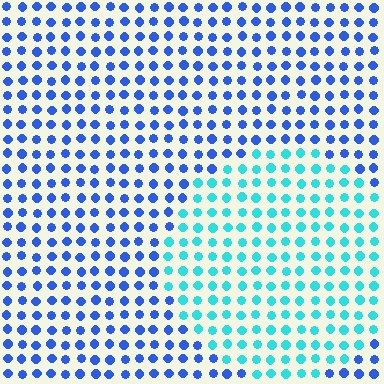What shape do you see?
I see a circle.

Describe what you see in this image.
The image is filled with small blue elements in a uniform arrangement. A circle-shaped region is visible where the elements are tinted to a slightly different hue, forming a subtle color boundary.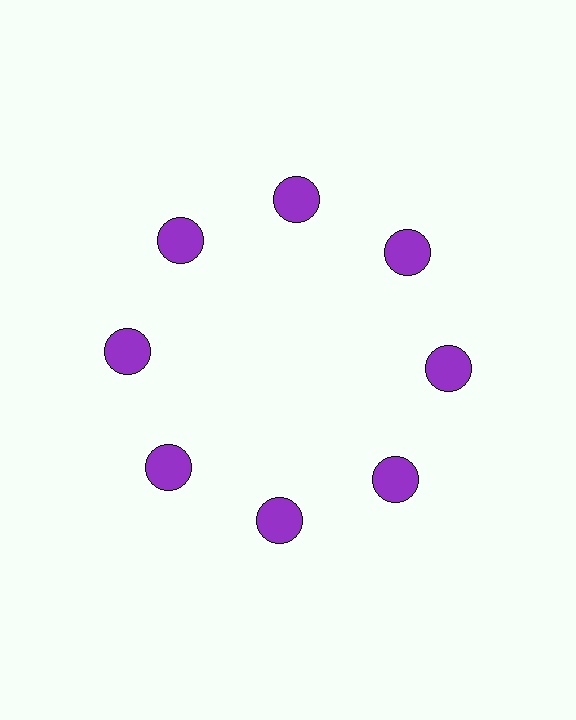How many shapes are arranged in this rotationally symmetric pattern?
There are 8 shapes, arranged in 8 groups of 1.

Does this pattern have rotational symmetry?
Yes, this pattern has 8-fold rotational symmetry. It looks the same after rotating 45 degrees around the center.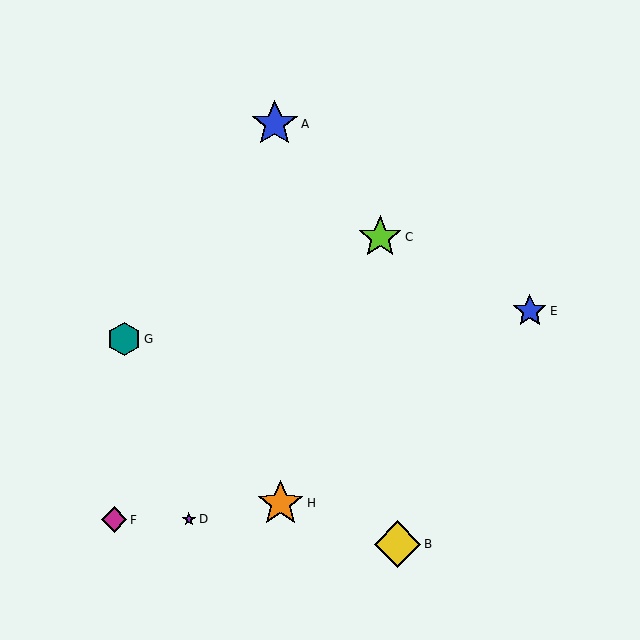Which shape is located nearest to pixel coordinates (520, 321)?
The blue star (labeled E) at (530, 311) is nearest to that location.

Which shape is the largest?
The blue star (labeled A) is the largest.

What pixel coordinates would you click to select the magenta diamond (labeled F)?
Click at (114, 520) to select the magenta diamond F.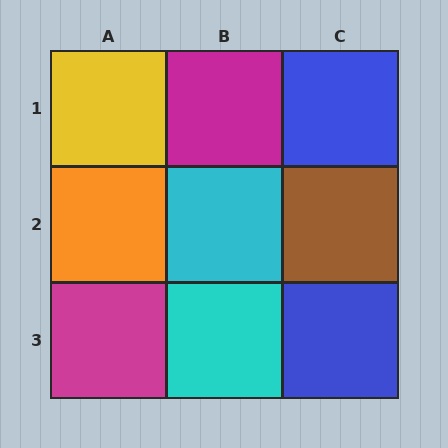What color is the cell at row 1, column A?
Yellow.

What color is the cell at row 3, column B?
Cyan.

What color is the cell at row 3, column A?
Magenta.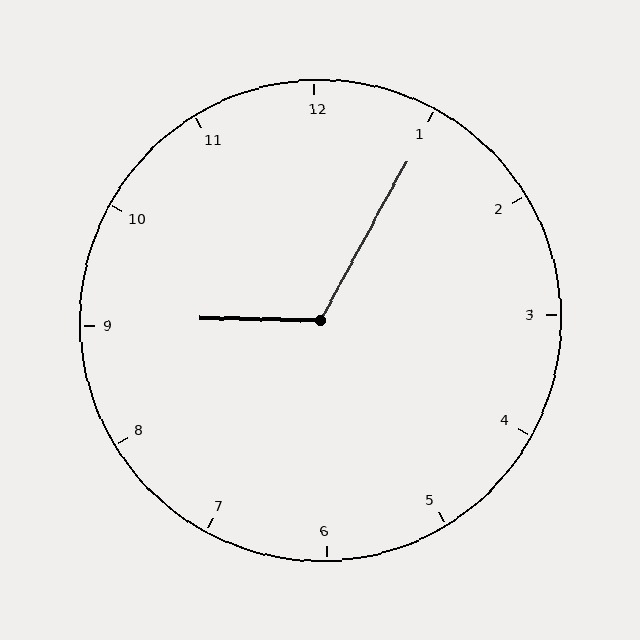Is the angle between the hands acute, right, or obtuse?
It is obtuse.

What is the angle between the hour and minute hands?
Approximately 118 degrees.